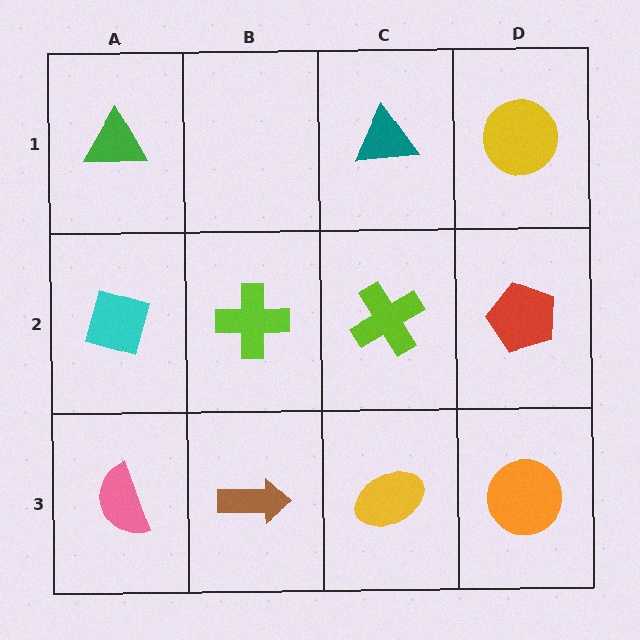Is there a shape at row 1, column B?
No, that cell is empty.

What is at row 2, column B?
A lime cross.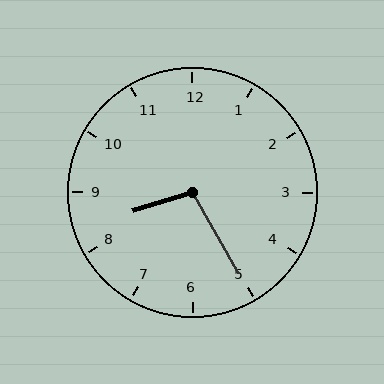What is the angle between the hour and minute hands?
Approximately 102 degrees.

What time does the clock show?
8:25.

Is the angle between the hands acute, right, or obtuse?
It is obtuse.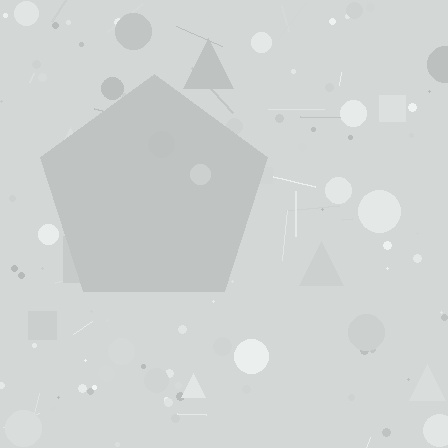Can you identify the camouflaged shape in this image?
The camouflaged shape is a pentagon.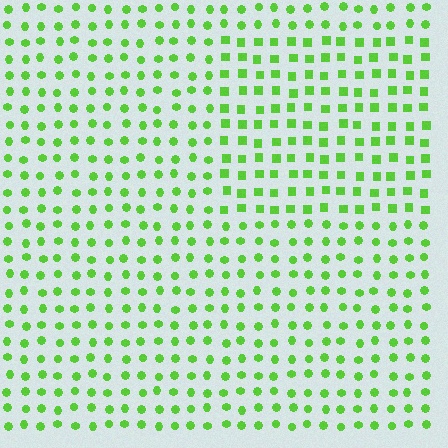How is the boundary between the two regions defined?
The boundary is defined by a change in element shape: squares inside vs. circles outside. All elements share the same color and spacing.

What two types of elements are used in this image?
The image uses squares inside the rectangle region and circles outside it.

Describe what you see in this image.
The image is filled with small lime elements arranged in a uniform grid. A rectangle-shaped region contains squares, while the surrounding area contains circles. The boundary is defined purely by the change in element shape.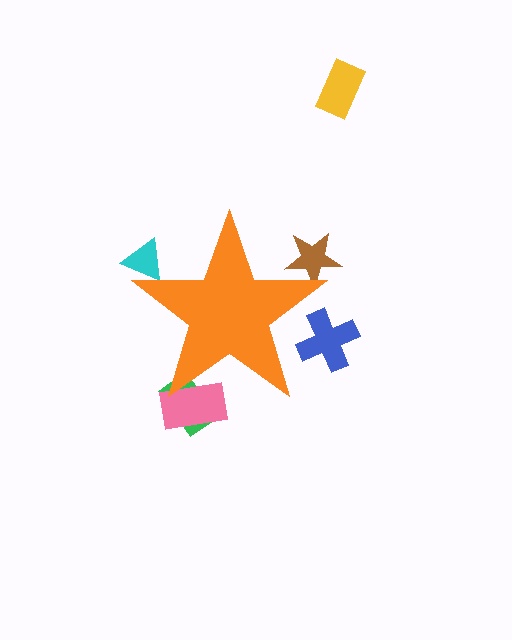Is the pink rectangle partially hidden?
Yes, the pink rectangle is partially hidden behind the orange star.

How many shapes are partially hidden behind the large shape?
5 shapes are partially hidden.